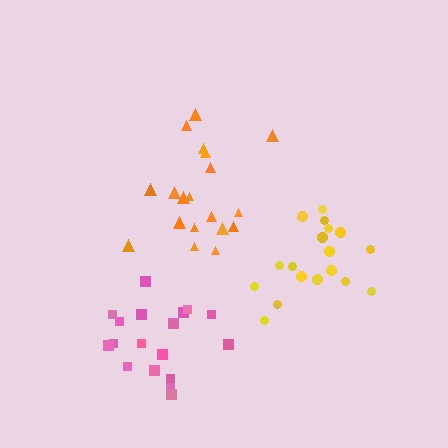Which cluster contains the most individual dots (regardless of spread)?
Orange (19).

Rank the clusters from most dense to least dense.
pink, yellow, orange.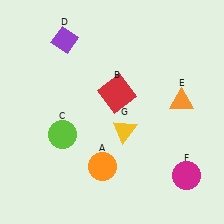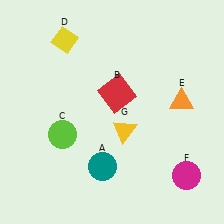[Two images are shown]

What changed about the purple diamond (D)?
In Image 1, D is purple. In Image 2, it changed to yellow.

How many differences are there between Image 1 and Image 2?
There are 2 differences between the two images.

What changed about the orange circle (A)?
In Image 1, A is orange. In Image 2, it changed to teal.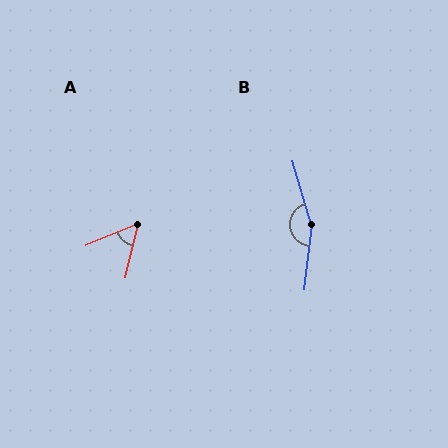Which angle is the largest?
B, at approximately 157 degrees.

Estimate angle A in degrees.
Approximately 54 degrees.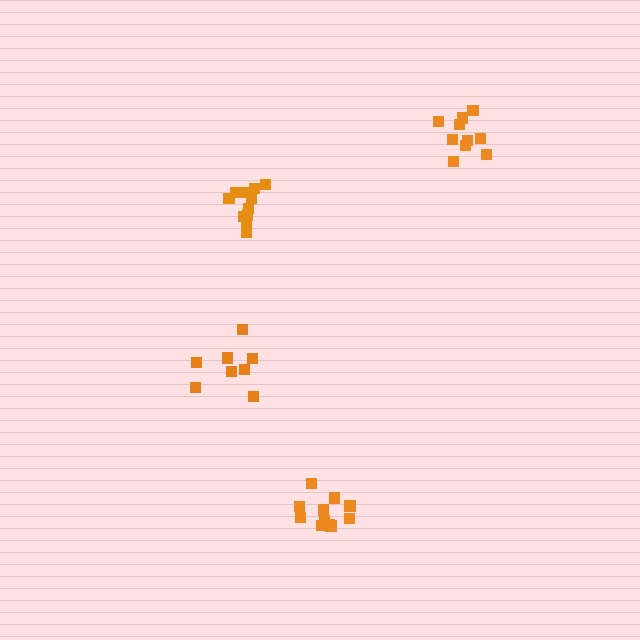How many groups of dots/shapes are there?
There are 4 groups.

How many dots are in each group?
Group 1: 11 dots, Group 2: 8 dots, Group 3: 10 dots, Group 4: 11 dots (40 total).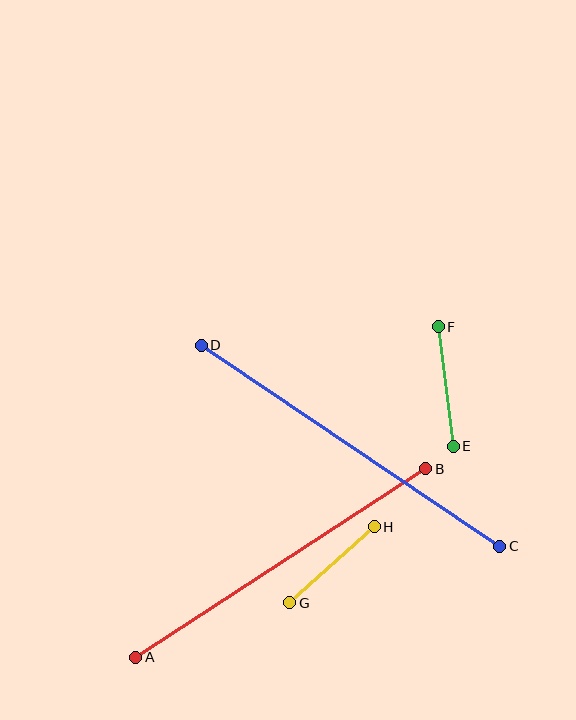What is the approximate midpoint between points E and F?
The midpoint is at approximately (446, 387) pixels.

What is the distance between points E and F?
The distance is approximately 121 pixels.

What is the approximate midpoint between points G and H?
The midpoint is at approximately (332, 565) pixels.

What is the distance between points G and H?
The distance is approximately 113 pixels.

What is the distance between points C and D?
The distance is approximately 360 pixels.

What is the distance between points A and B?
The distance is approximately 346 pixels.